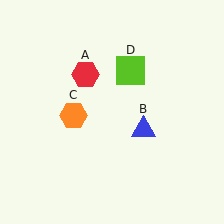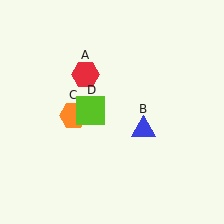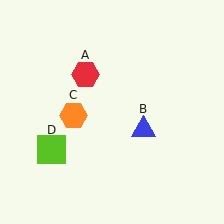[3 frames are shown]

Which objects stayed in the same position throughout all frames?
Red hexagon (object A) and blue triangle (object B) and orange hexagon (object C) remained stationary.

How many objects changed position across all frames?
1 object changed position: lime square (object D).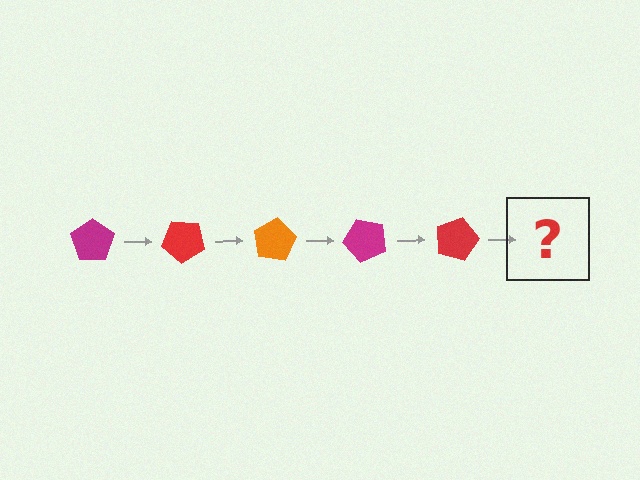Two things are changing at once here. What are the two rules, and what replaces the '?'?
The two rules are that it rotates 40 degrees each step and the color cycles through magenta, red, and orange. The '?' should be an orange pentagon, rotated 200 degrees from the start.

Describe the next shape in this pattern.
It should be an orange pentagon, rotated 200 degrees from the start.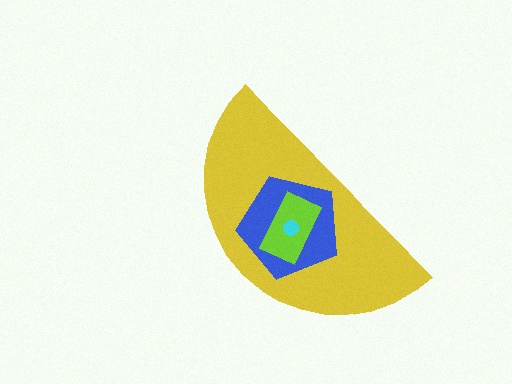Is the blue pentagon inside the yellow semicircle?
Yes.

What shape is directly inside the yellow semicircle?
The blue pentagon.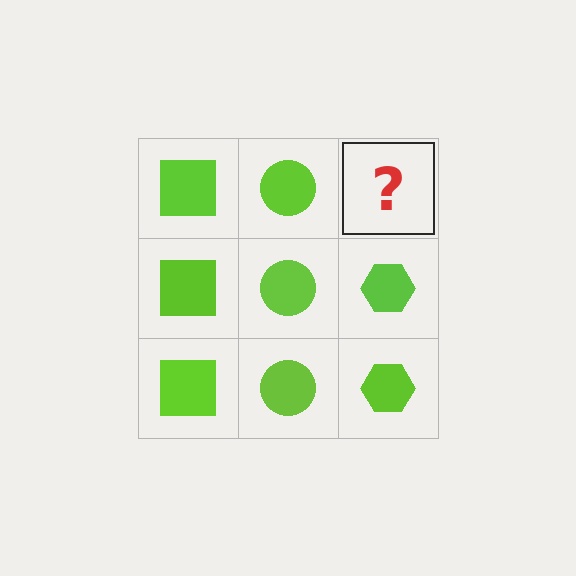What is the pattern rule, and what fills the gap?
The rule is that each column has a consistent shape. The gap should be filled with a lime hexagon.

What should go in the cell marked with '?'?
The missing cell should contain a lime hexagon.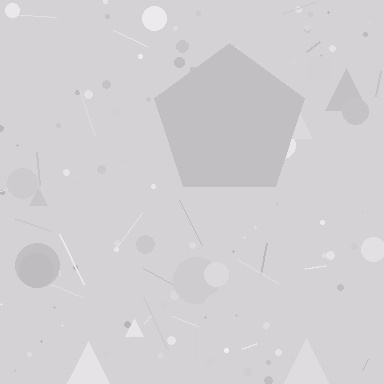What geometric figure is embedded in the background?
A pentagon is embedded in the background.